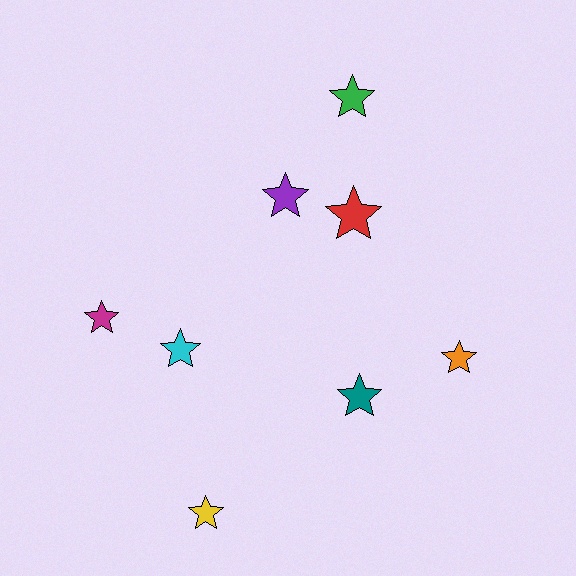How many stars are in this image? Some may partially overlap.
There are 8 stars.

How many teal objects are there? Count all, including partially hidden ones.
There is 1 teal object.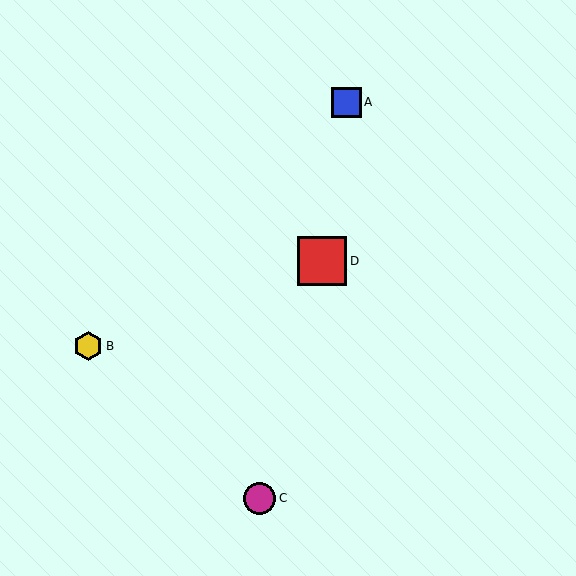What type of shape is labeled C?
Shape C is a magenta circle.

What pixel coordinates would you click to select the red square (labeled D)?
Click at (322, 261) to select the red square D.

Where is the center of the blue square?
The center of the blue square is at (346, 102).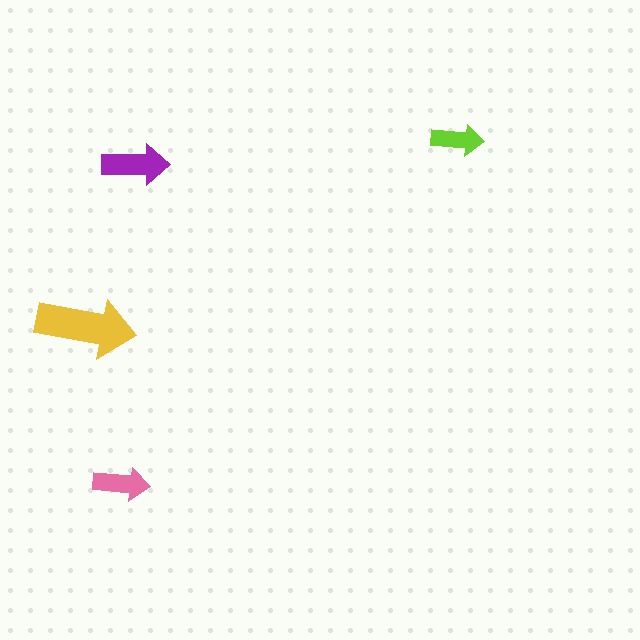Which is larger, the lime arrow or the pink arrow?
The pink one.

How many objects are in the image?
There are 4 objects in the image.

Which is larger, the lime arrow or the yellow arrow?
The yellow one.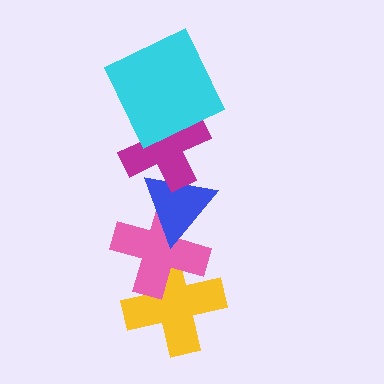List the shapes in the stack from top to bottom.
From top to bottom: the cyan square, the magenta cross, the blue triangle, the pink cross, the yellow cross.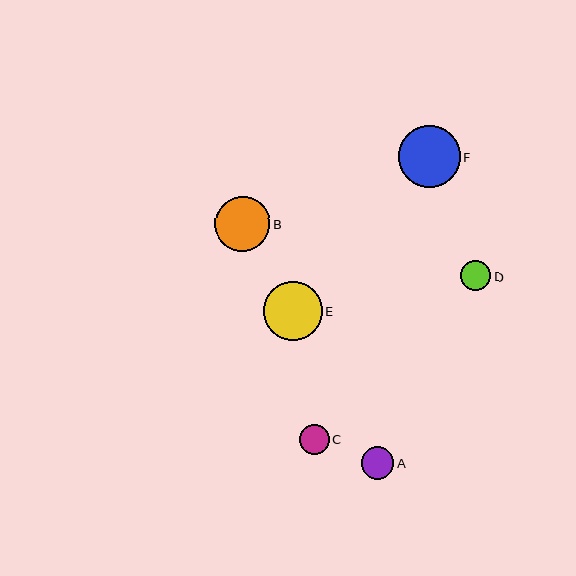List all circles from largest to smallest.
From largest to smallest: F, E, B, A, C, D.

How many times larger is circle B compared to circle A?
Circle B is approximately 1.7 times the size of circle A.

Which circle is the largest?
Circle F is the largest with a size of approximately 62 pixels.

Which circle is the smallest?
Circle D is the smallest with a size of approximately 30 pixels.